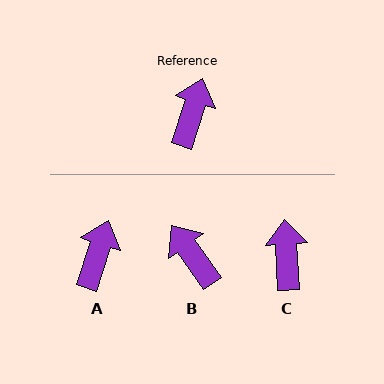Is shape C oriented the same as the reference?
No, it is off by about 21 degrees.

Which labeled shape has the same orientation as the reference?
A.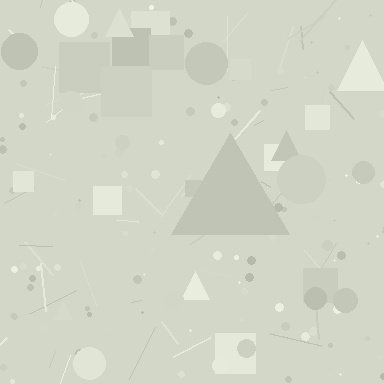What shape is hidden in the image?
A triangle is hidden in the image.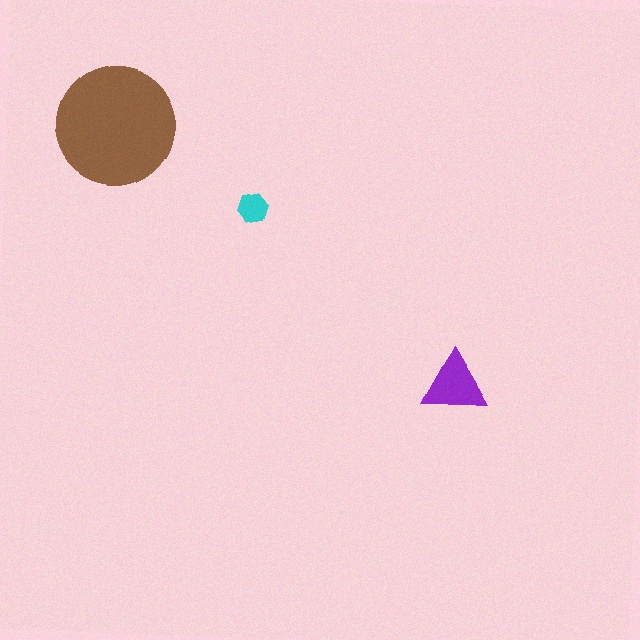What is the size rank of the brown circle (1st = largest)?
1st.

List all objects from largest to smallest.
The brown circle, the purple triangle, the cyan hexagon.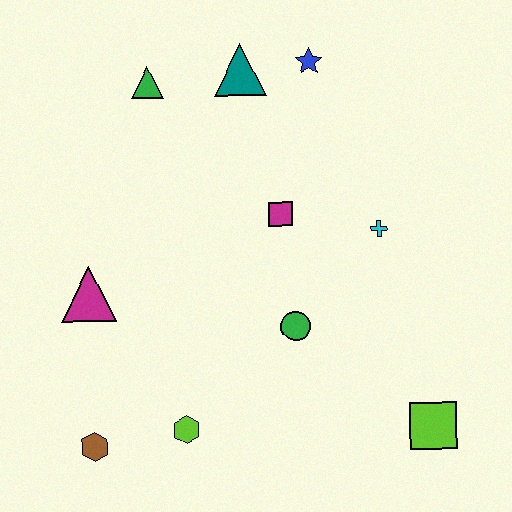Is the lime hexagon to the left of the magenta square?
Yes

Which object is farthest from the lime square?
The green triangle is farthest from the lime square.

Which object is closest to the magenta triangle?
The brown hexagon is closest to the magenta triangle.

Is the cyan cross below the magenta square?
Yes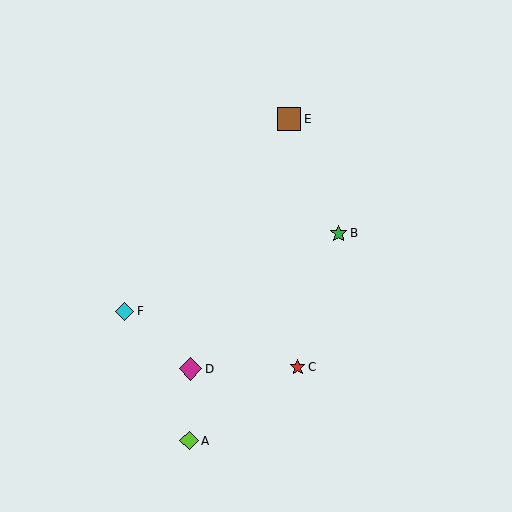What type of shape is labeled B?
Shape B is a green star.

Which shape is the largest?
The brown square (labeled E) is the largest.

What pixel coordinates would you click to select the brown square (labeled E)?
Click at (289, 119) to select the brown square E.